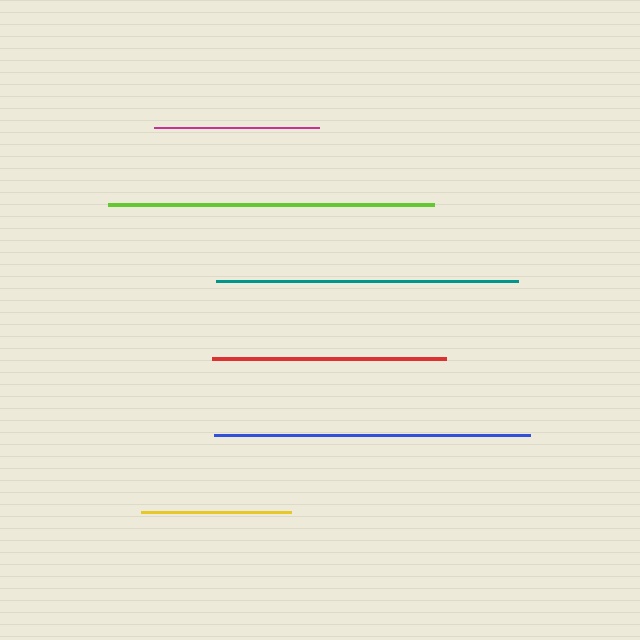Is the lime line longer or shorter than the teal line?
The lime line is longer than the teal line.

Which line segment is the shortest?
The yellow line is the shortest at approximately 150 pixels.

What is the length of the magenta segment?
The magenta segment is approximately 164 pixels long.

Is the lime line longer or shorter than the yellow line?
The lime line is longer than the yellow line.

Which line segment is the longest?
The lime line is the longest at approximately 326 pixels.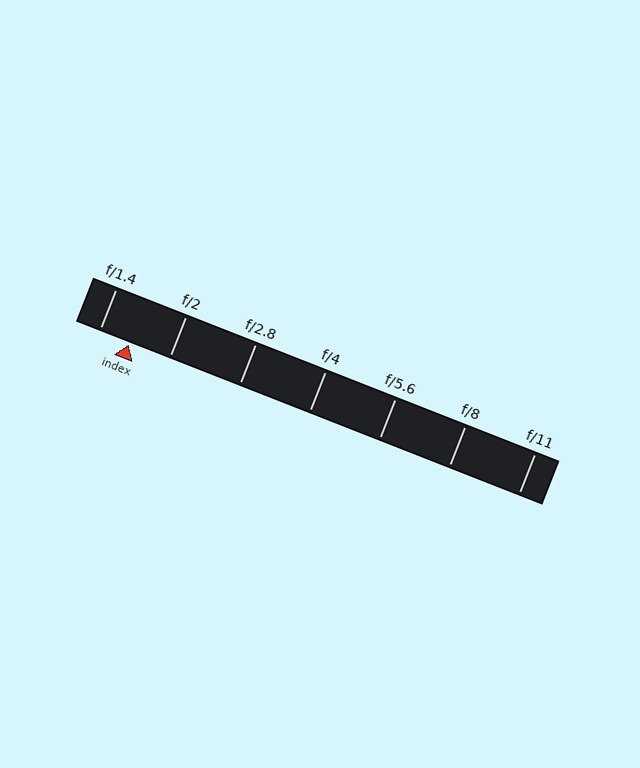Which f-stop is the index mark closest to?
The index mark is closest to f/1.4.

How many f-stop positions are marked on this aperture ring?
There are 7 f-stop positions marked.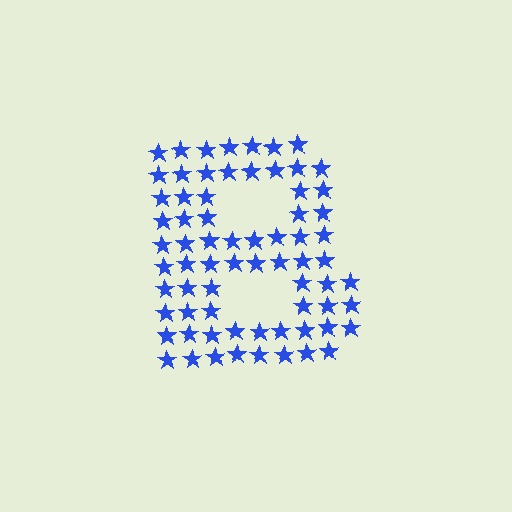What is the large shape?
The large shape is the letter B.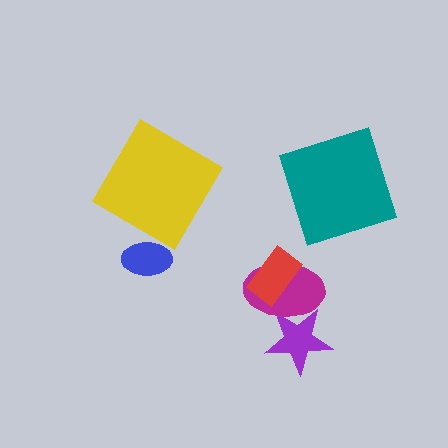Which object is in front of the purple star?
The magenta ellipse is in front of the purple star.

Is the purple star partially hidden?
Yes, it is partially covered by another shape.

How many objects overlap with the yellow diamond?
0 objects overlap with the yellow diamond.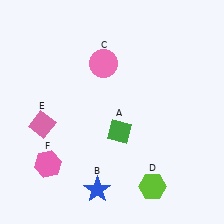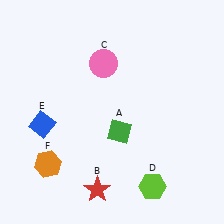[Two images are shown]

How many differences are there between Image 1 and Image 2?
There are 3 differences between the two images.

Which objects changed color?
B changed from blue to red. E changed from pink to blue. F changed from pink to orange.